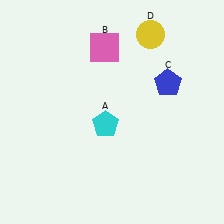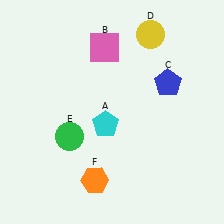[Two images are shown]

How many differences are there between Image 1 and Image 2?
There are 2 differences between the two images.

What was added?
A green circle (E), an orange hexagon (F) were added in Image 2.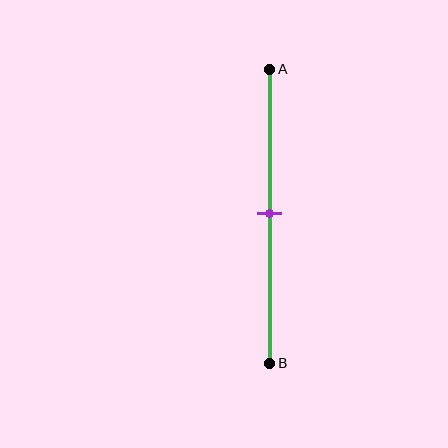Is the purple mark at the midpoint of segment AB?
Yes, the mark is approximately at the midpoint.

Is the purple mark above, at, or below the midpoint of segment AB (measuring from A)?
The purple mark is approximately at the midpoint of segment AB.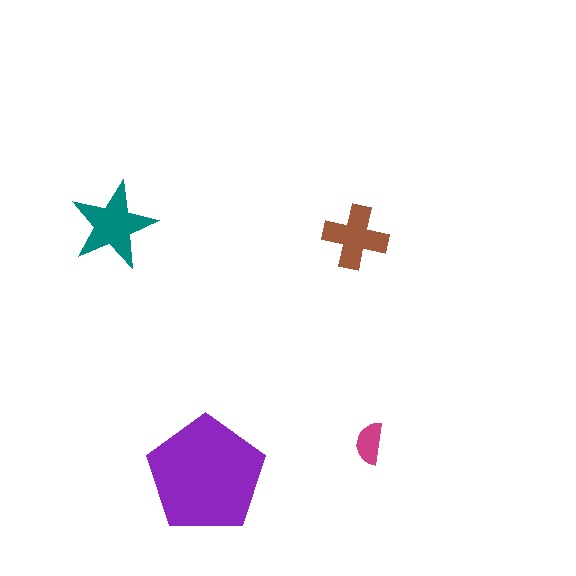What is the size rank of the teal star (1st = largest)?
2nd.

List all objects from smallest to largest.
The magenta semicircle, the brown cross, the teal star, the purple pentagon.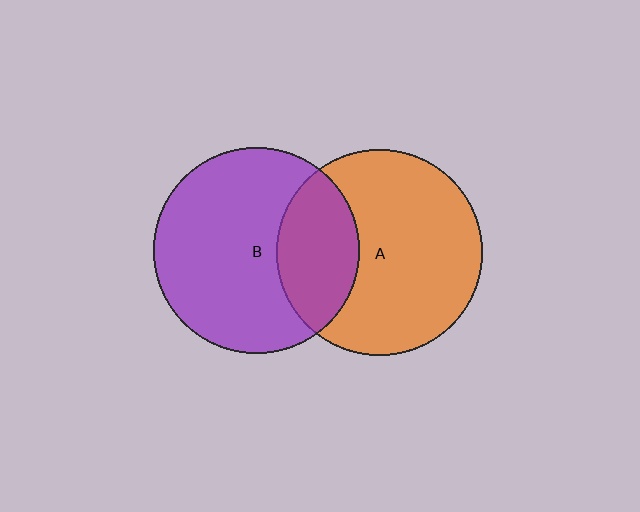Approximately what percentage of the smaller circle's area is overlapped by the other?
Approximately 30%.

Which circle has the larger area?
Circle B (purple).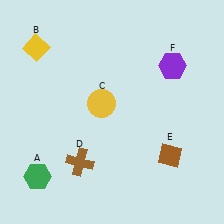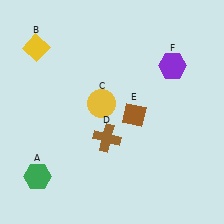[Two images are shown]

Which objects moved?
The objects that moved are: the brown cross (D), the brown diamond (E).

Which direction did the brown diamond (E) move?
The brown diamond (E) moved up.